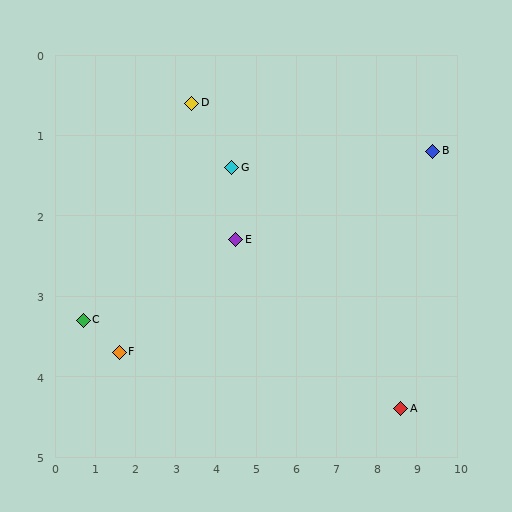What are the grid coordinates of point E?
Point E is at approximately (4.5, 2.3).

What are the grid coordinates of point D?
Point D is at approximately (3.4, 0.6).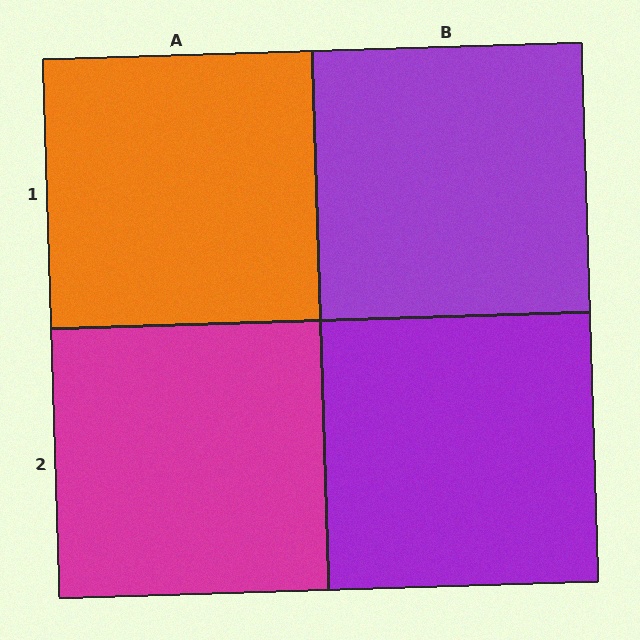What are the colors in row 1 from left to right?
Orange, purple.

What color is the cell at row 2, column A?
Magenta.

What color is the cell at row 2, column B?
Purple.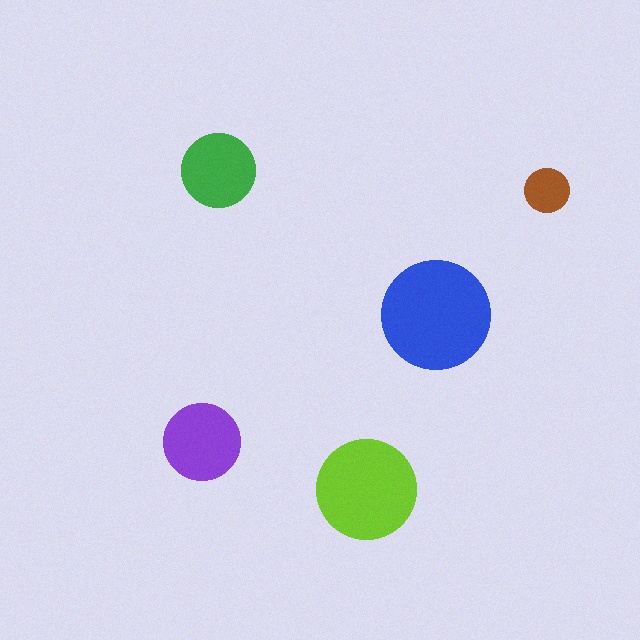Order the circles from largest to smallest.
the blue one, the lime one, the purple one, the green one, the brown one.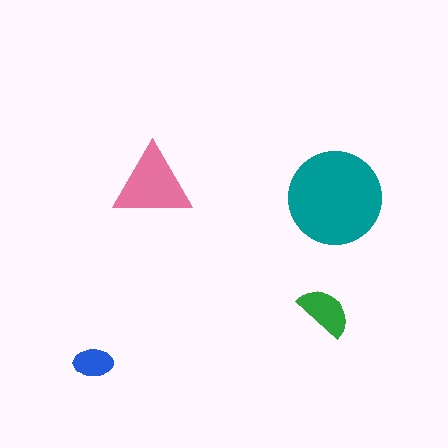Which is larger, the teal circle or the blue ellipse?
The teal circle.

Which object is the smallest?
The blue ellipse.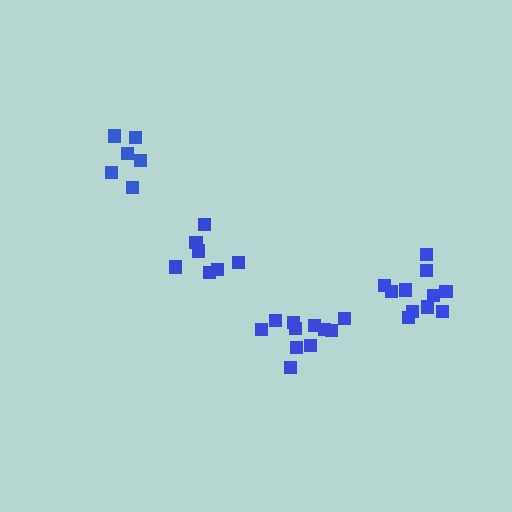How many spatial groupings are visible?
There are 4 spatial groupings.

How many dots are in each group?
Group 1: 11 dots, Group 2: 6 dots, Group 3: 8 dots, Group 4: 11 dots (36 total).